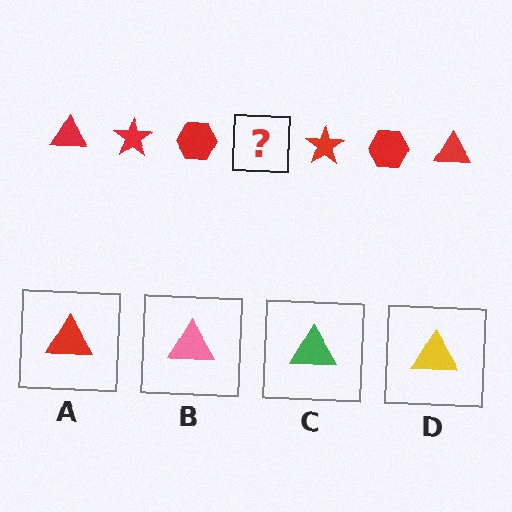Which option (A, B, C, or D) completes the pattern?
A.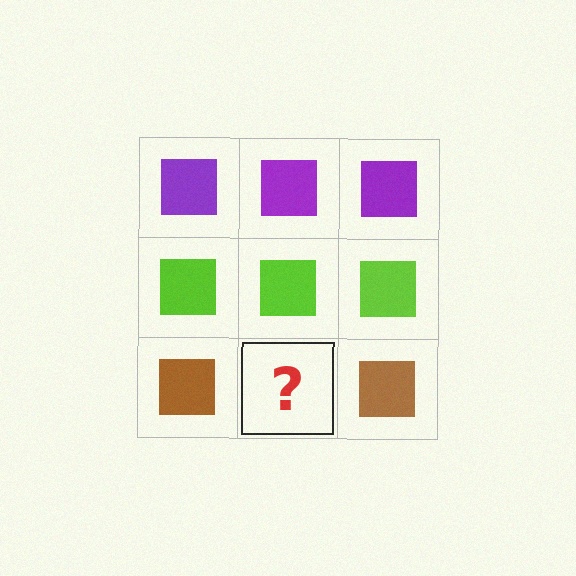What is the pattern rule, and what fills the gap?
The rule is that each row has a consistent color. The gap should be filled with a brown square.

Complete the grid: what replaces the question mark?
The question mark should be replaced with a brown square.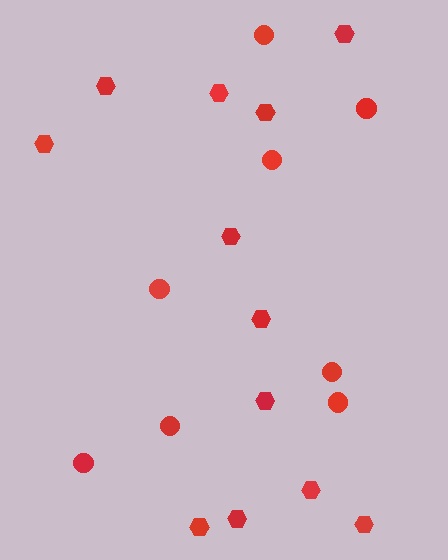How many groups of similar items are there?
There are 2 groups: one group of circles (8) and one group of hexagons (12).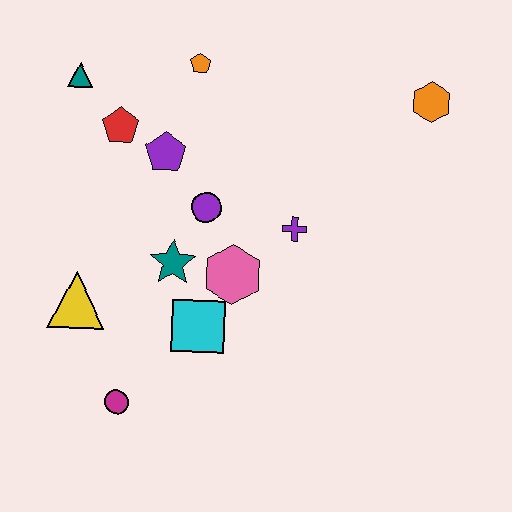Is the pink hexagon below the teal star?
Yes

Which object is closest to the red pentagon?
The purple pentagon is closest to the red pentagon.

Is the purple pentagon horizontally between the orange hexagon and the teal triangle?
Yes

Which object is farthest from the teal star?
The orange hexagon is farthest from the teal star.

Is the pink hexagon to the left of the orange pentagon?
No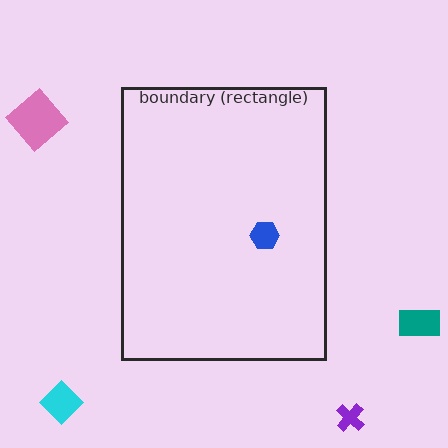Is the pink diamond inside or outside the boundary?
Outside.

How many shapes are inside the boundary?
1 inside, 4 outside.